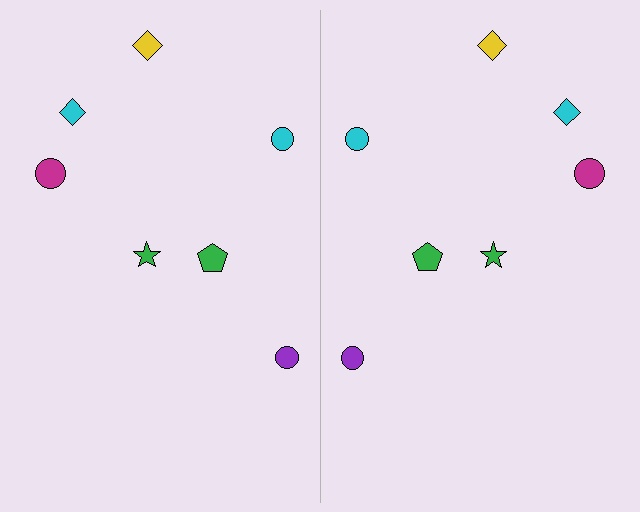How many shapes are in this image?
There are 14 shapes in this image.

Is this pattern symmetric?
Yes, this pattern has bilateral (reflection) symmetry.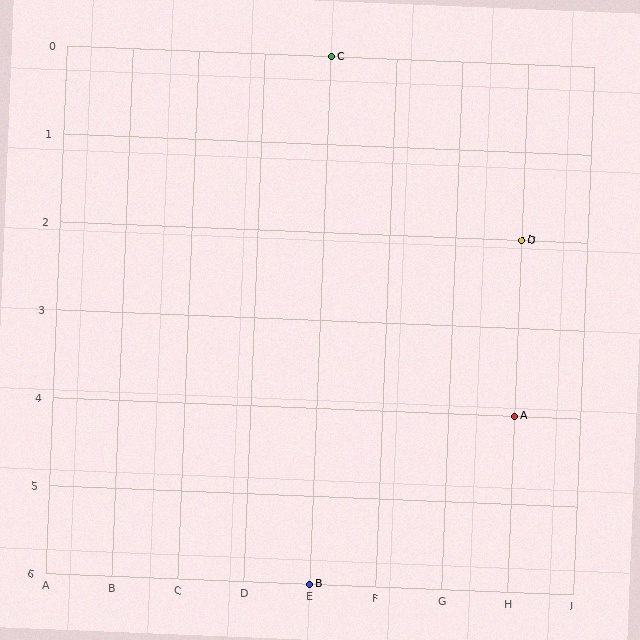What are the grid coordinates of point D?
Point D is at grid coordinates (H, 2).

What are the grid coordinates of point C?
Point C is at grid coordinates (E, 0).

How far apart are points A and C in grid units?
Points A and C are 3 columns and 4 rows apart (about 5.0 grid units diagonally).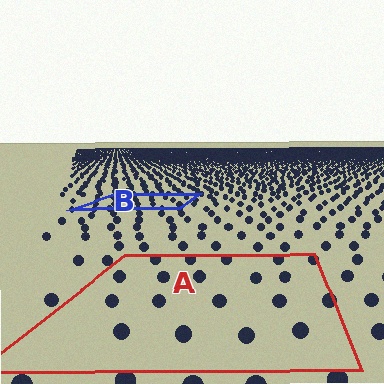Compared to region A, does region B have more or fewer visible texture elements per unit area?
Region B has more texture elements per unit area — they are packed more densely because it is farther away.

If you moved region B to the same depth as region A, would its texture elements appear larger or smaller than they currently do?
They would appear larger. At a closer depth, the same texture elements are projected at a bigger on-screen size.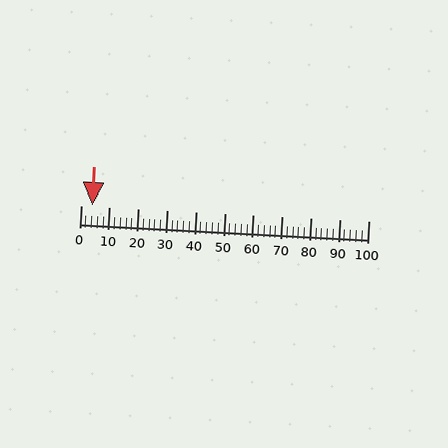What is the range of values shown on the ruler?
The ruler shows values from 0 to 100.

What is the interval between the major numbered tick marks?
The major tick marks are spaced 10 units apart.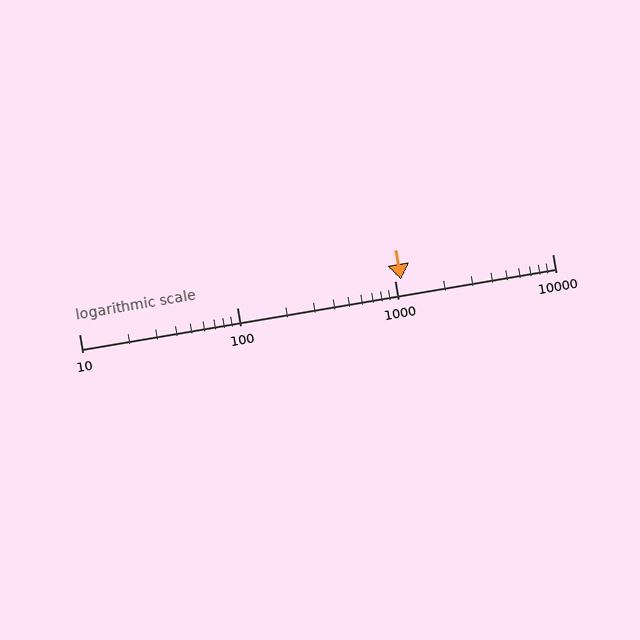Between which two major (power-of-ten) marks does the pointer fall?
The pointer is between 1000 and 10000.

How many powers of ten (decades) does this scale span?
The scale spans 3 decades, from 10 to 10000.